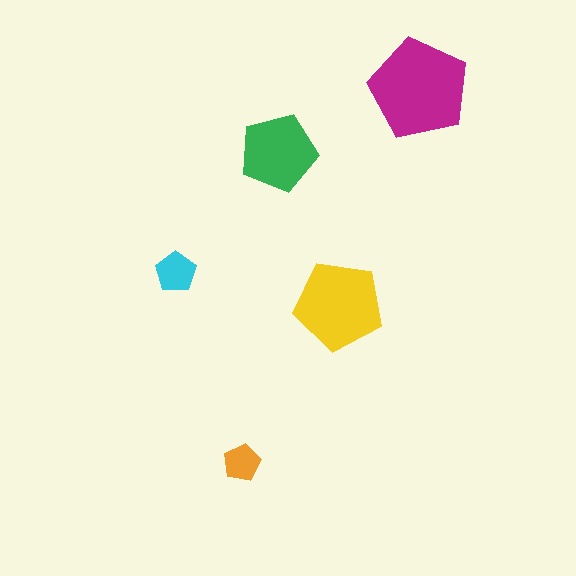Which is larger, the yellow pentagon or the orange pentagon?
The yellow one.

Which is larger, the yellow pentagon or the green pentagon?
The yellow one.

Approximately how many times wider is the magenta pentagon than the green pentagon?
About 1.5 times wider.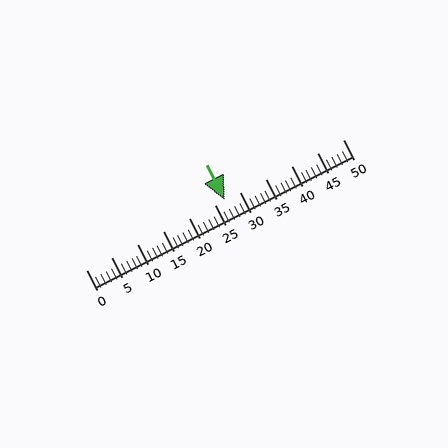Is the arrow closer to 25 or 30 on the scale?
The arrow is closer to 25.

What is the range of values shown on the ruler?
The ruler shows values from 0 to 50.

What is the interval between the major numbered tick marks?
The major tick marks are spaced 5 units apart.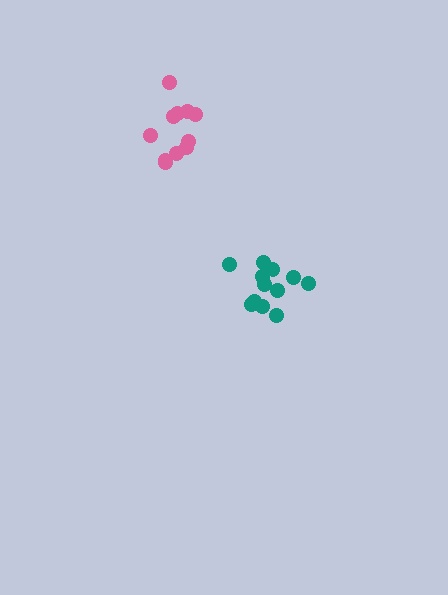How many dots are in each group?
Group 1: 11 dots, Group 2: 12 dots (23 total).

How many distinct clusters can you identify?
There are 2 distinct clusters.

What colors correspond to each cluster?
The clusters are colored: pink, teal.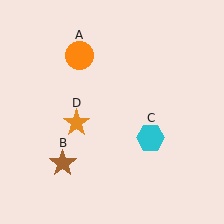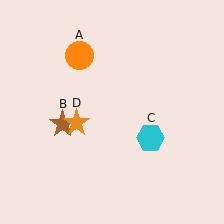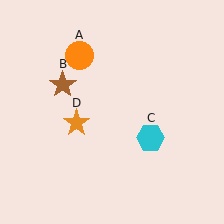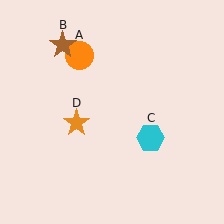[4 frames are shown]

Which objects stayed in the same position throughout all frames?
Orange circle (object A) and cyan hexagon (object C) and orange star (object D) remained stationary.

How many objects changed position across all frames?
1 object changed position: brown star (object B).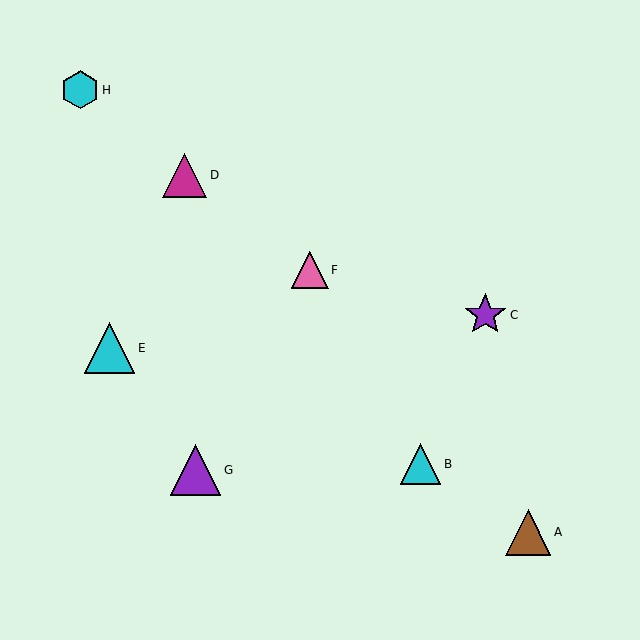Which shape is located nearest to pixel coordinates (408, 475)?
The cyan triangle (labeled B) at (421, 464) is nearest to that location.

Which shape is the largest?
The purple triangle (labeled G) is the largest.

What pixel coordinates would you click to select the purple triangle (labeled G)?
Click at (195, 470) to select the purple triangle G.